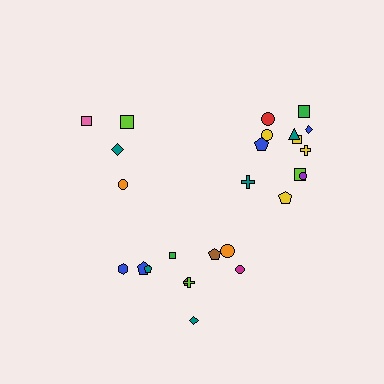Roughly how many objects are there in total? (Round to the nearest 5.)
Roughly 25 objects in total.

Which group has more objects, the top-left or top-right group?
The top-right group.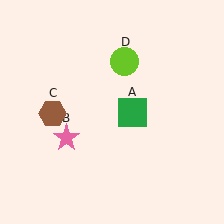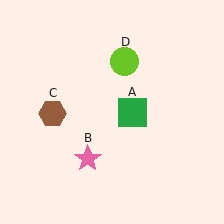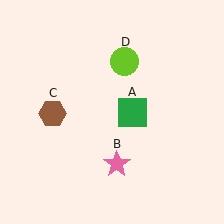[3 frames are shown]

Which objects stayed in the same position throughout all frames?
Green square (object A) and brown hexagon (object C) and lime circle (object D) remained stationary.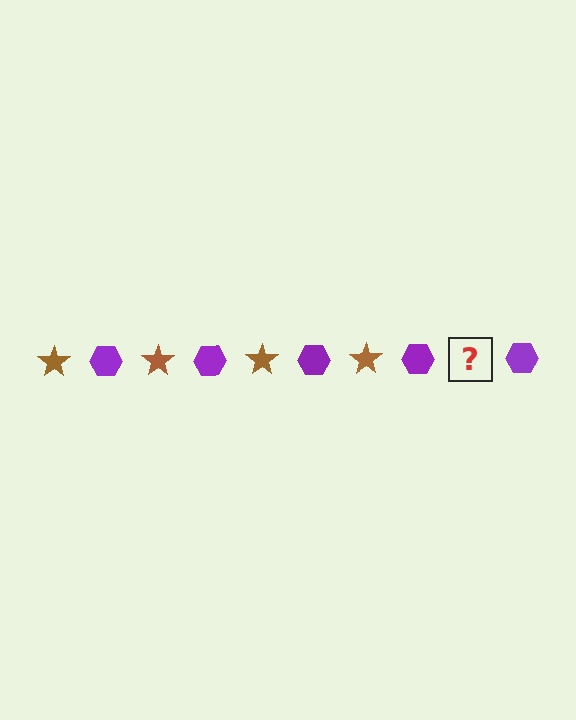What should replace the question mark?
The question mark should be replaced with a brown star.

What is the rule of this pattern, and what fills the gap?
The rule is that the pattern alternates between brown star and purple hexagon. The gap should be filled with a brown star.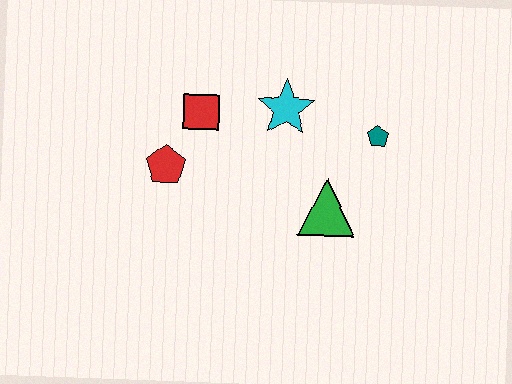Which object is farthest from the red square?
The teal pentagon is farthest from the red square.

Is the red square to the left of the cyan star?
Yes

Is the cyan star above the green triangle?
Yes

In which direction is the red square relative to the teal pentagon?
The red square is to the left of the teal pentagon.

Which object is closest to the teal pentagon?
The green triangle is closest to the teal pentagon.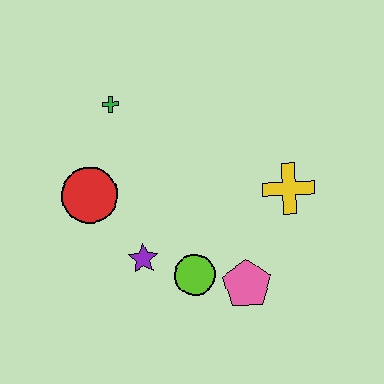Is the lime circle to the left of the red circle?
No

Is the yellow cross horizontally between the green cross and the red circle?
No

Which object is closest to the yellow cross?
The pink pentagon is closest to the yellow cross.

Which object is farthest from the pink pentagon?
The green cross is farthest from the pink pentagon.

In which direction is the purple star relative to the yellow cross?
The purple star is to the left of the yellow cross.